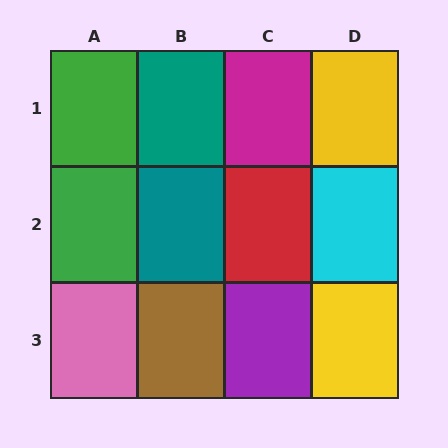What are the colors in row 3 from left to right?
Pink, brown, purple, yellow.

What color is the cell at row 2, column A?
Green.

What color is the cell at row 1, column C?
Magenta.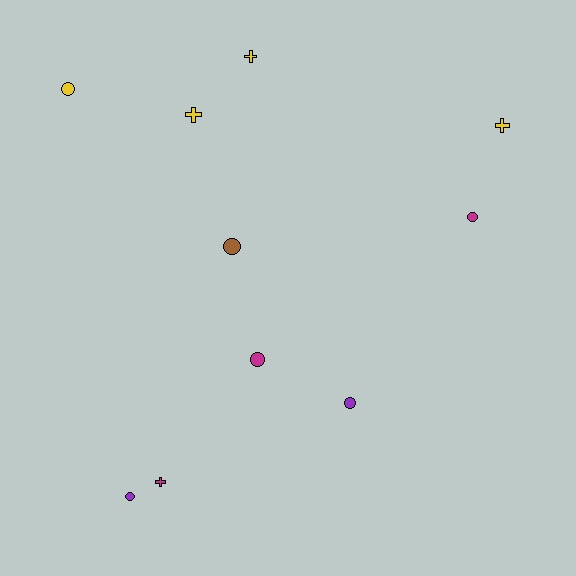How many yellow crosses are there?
There are 3 yellow crosses.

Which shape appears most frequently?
Circle, with 6 objects.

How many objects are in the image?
There are 10 objects.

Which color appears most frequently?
Yellow, with 4 objects.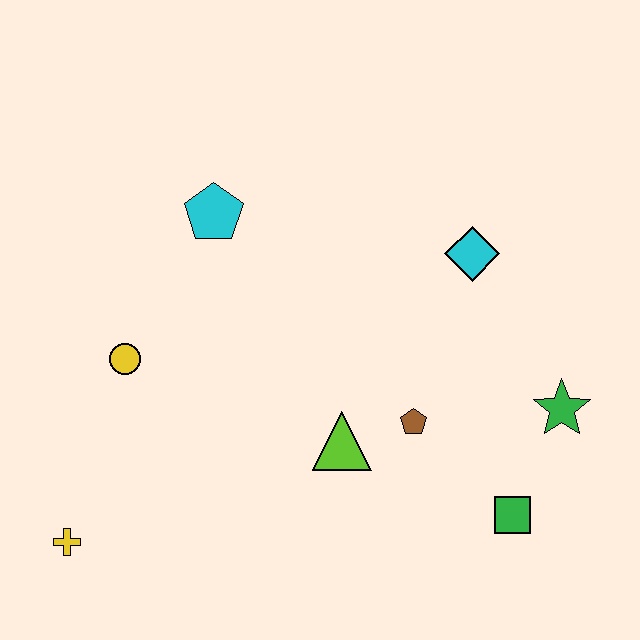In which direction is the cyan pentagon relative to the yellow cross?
The cyan pentagon is above the yellow cross.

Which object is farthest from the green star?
The yellow cross is farthest from the green star.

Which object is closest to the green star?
The green square is closest to the green star.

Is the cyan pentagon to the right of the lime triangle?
No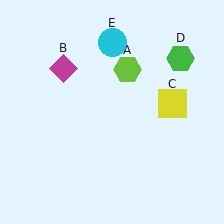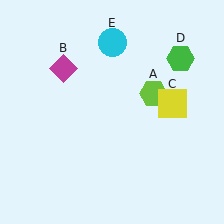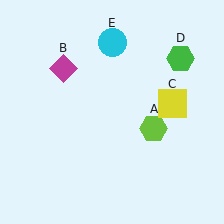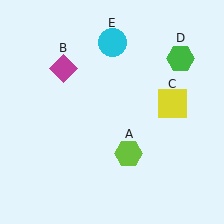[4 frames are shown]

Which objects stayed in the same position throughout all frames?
Magenta diamond (object B) and yellow square (object C) and green hexagon (object D) and cyan circle (object E) remained stationary.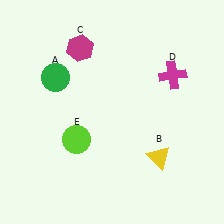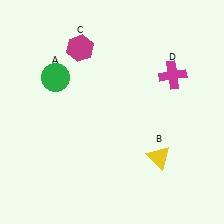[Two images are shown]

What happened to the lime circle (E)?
The lime circle (E) was removed in Image 2. It was in the bottom-left area of Image 1.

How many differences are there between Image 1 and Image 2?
There is 1 difference between the two images.